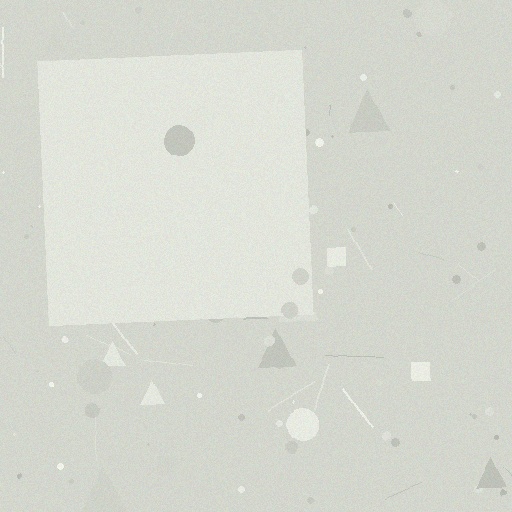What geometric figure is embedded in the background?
A square is embedded in the background.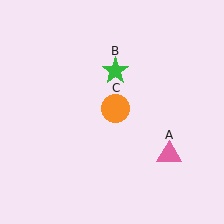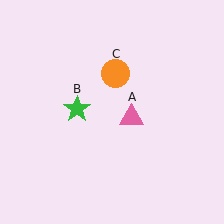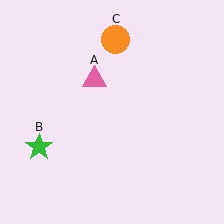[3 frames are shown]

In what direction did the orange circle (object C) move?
The orange circle (object C) moved up.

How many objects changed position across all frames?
3 objects changed position: pink triangle (object A), green star (object B), orange circle (object C).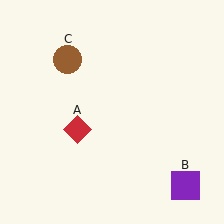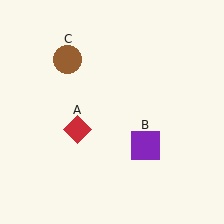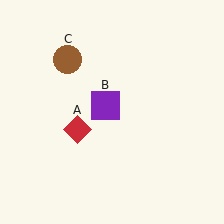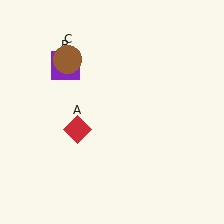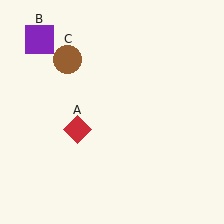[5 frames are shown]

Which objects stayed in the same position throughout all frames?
Red diamond (object A) and brown circle (object C) remained stationary.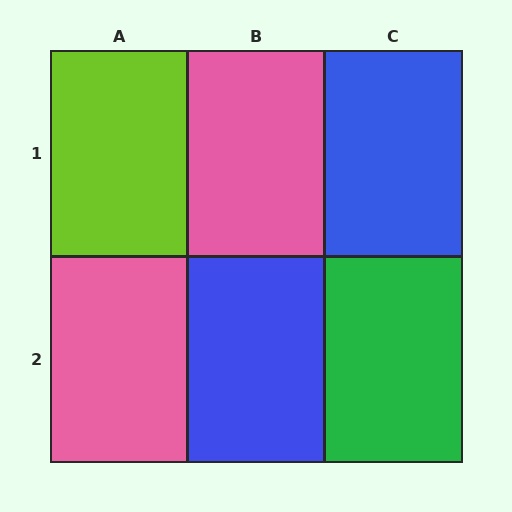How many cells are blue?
2 cells are blue.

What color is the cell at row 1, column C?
Blue.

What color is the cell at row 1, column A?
Lime.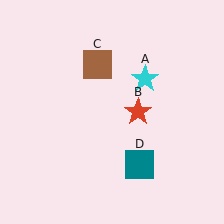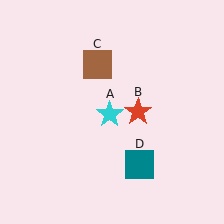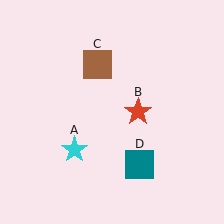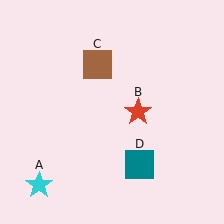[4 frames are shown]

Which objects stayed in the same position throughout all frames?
Red star (object B) and brown square (object C) and teal square (object D) remained stationary.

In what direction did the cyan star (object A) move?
The cyan star (object A) moved down and to the left.